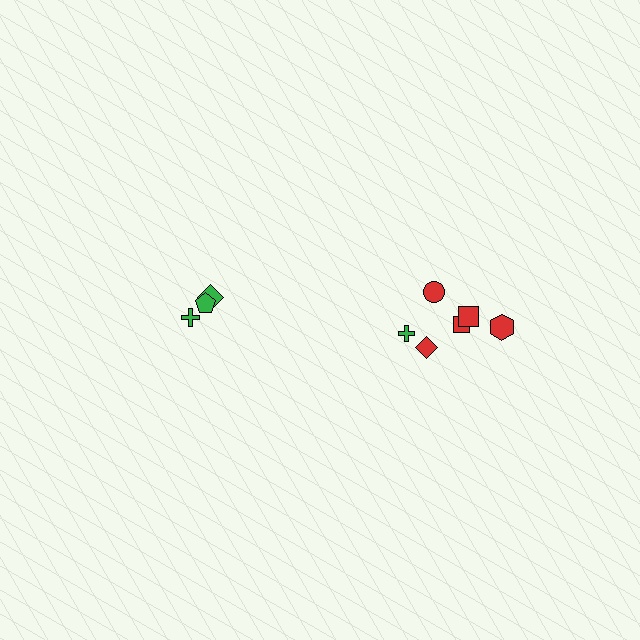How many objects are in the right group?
There are 6 objects.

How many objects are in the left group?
There are 3 objects.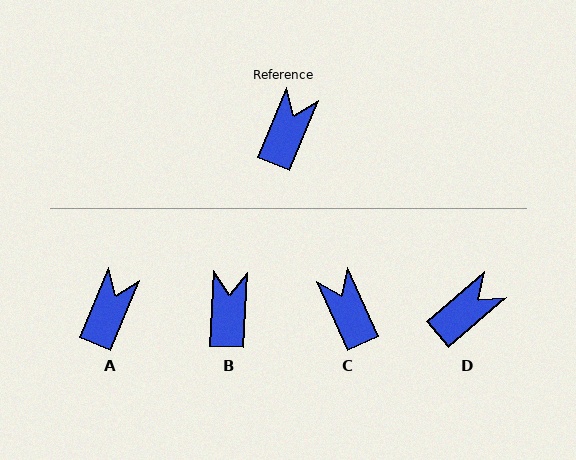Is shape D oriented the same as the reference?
No, it is off by about 26 degrees.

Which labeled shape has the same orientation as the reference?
A.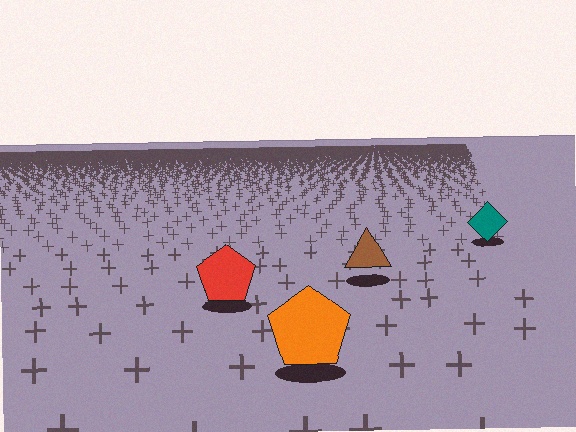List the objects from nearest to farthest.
From nearest to farthest: the orange pentagon, the red pentagon, the brown triangle, the teal diamond.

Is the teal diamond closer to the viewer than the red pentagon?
No. The red pentagon is closer — you can tell from the texture gradient: the ground texture is coarser near it.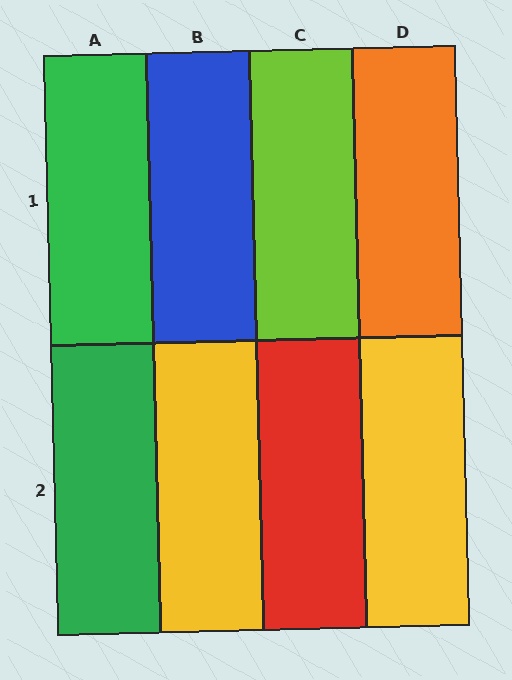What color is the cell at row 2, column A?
Green.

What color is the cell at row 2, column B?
Yellow.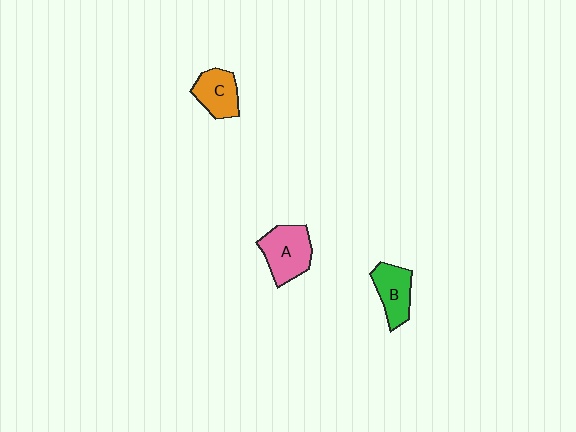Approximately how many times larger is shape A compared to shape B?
Approximately 1.2 times.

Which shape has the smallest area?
Shape C (orange).